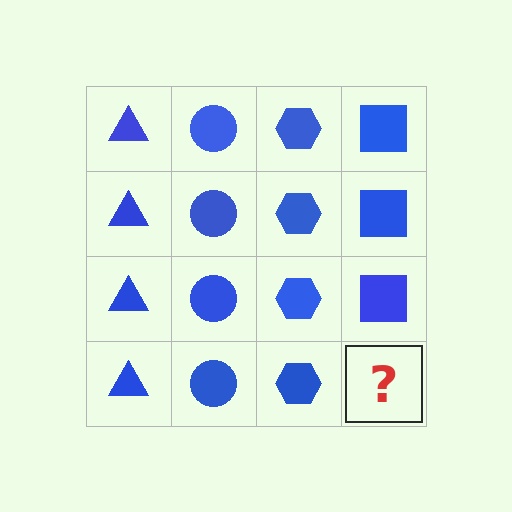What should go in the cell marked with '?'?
The missing cell should contain a blue square.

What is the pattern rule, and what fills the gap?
The rule is that each column has a consistent shape. The gap should be filled with a blue square.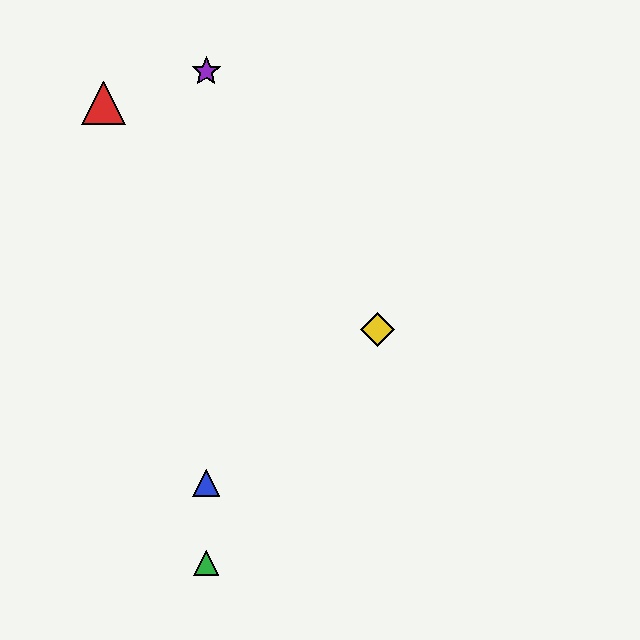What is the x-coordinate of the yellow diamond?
The yellow diamond is at x≈377.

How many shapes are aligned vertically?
3 shapes (the blue triangle, the green triangle, the purple star) are aligned vertically.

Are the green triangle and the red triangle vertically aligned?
No, the green triangle is at x≈206 and the red triangle is at x≈103.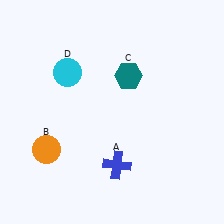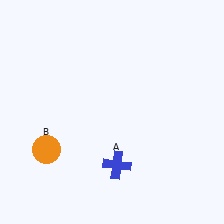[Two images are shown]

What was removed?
The teal hexagon (C), the cyan circle (D) were removed in Image 2.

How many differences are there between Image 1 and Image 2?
There are 2 differences between the two images.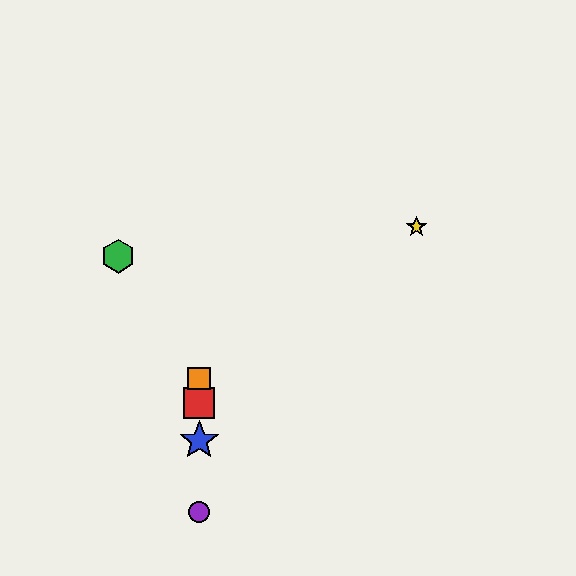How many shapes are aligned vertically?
4 shapes (the red square, the blue star, the purple circle, the orange square) are aligned vertically.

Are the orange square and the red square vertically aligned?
Yes, both are at x≈199.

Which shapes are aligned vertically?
The red square, the blue star, the purple circle, the orange square are aligned vertically.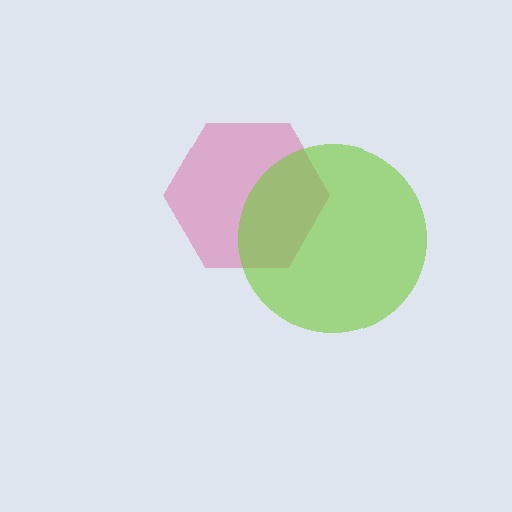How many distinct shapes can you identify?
There are 2 distinct shapes: a pink hexagon, a lime circle.